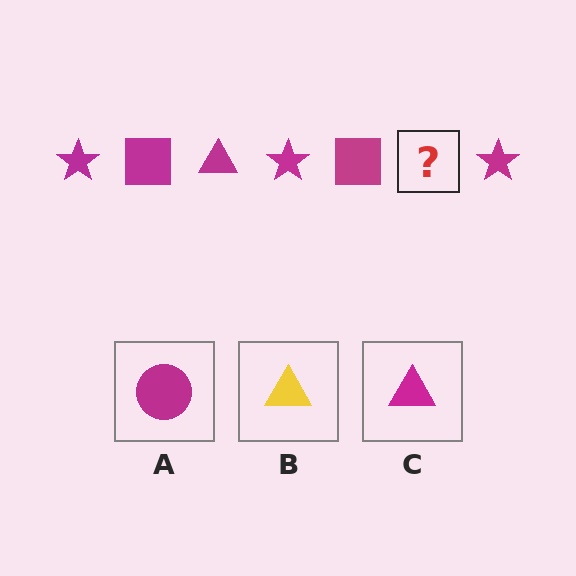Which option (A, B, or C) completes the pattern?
C.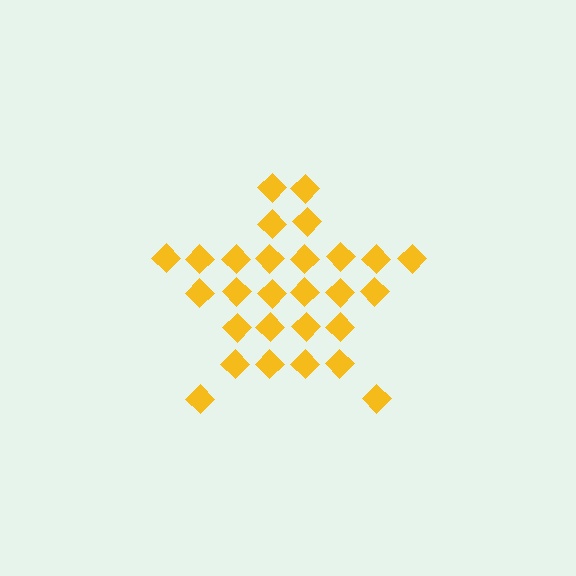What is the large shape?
The large shape is a star.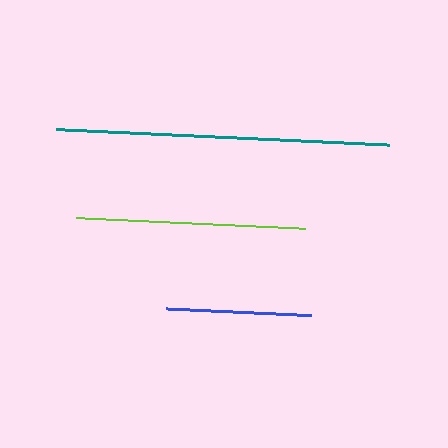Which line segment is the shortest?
The blue line is the shortest at approximately 145 pixels.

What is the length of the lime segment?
The lime segment is approximately 229 pixels long.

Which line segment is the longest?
The teal line is the longest at approximately 333 pixels.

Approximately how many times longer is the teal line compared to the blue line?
The teal line is approximately 2.3 times the length of the blue line.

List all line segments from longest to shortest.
From longest to shortest: teal, lime, blue.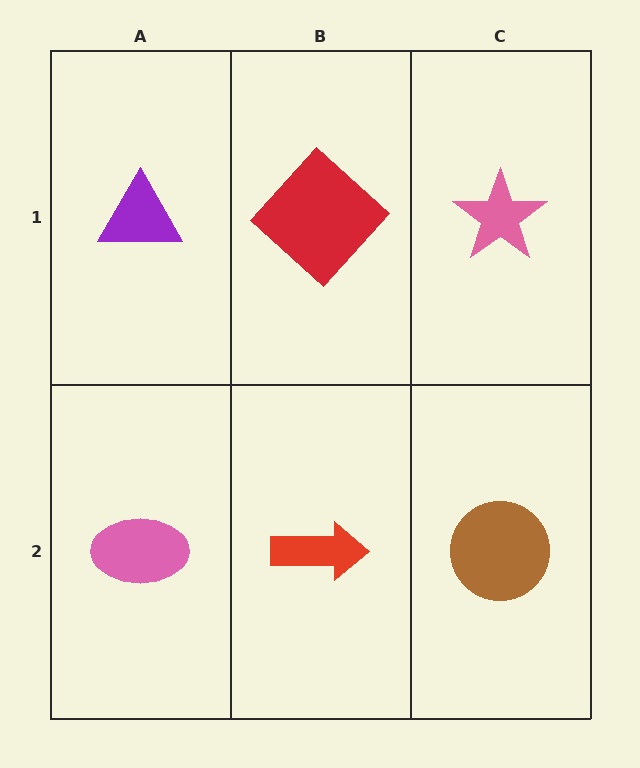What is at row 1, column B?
A red diamond.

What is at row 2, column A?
A pink ellipse.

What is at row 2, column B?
A red arrow.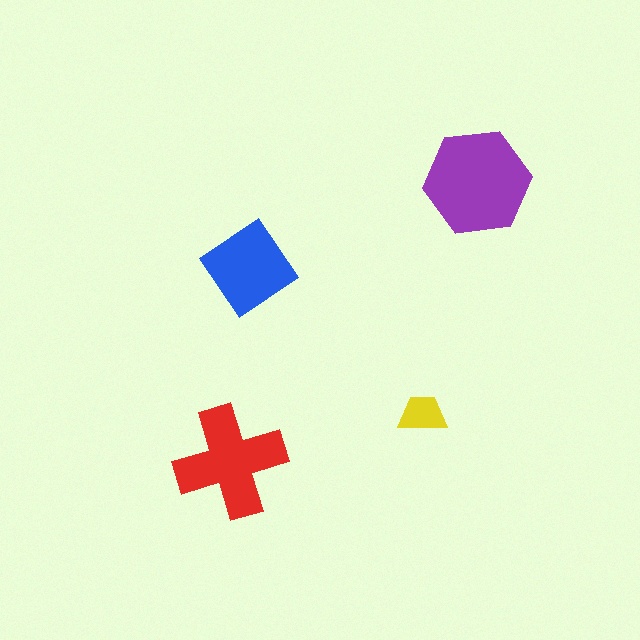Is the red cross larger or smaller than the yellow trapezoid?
Larger.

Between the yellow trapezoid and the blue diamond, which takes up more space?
The blue diamond.